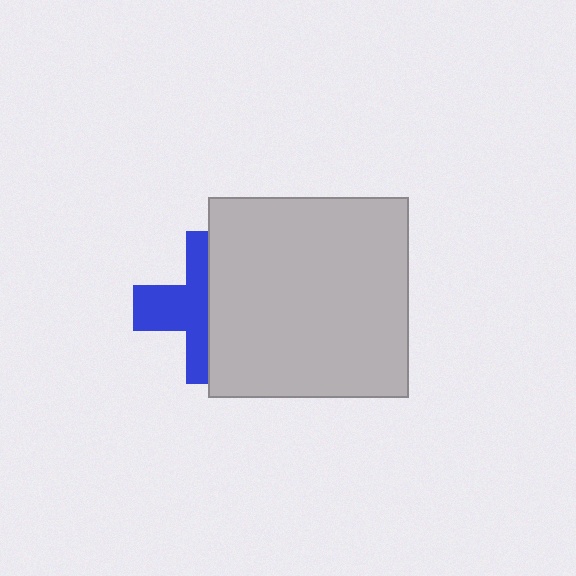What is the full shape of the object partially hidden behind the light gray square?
The partially hidden object is a blue cross.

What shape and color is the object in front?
The object in front is a light gray square.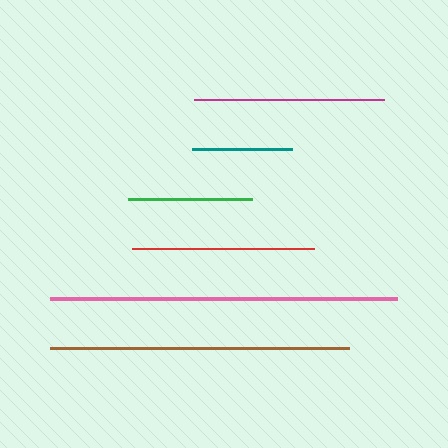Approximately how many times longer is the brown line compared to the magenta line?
The brown line is approximately 1.6 times the length of the magenta line.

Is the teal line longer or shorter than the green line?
The green line is longer than the teal line.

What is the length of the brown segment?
The brown segment is approximately 299 pixels long.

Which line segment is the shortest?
The teal line is the shortest at approximately 100 pixels.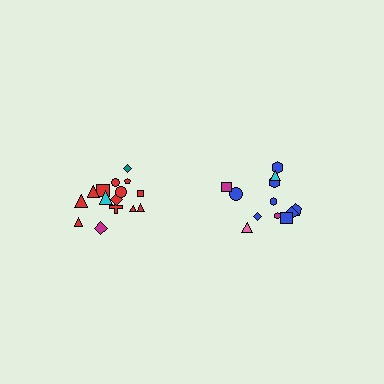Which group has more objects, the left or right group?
The left group.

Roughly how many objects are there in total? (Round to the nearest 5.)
Roughly 25 objects in total.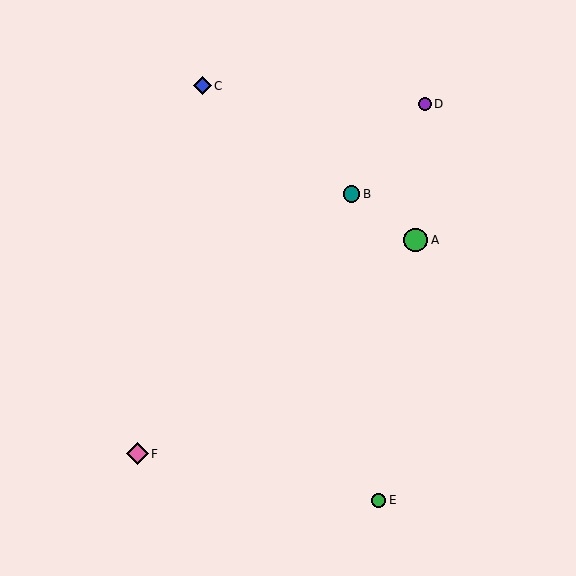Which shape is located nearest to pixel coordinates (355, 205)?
The teal circle (labeled B) at (351, 194) is nearest to that location.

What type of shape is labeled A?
Shape A is a green circle.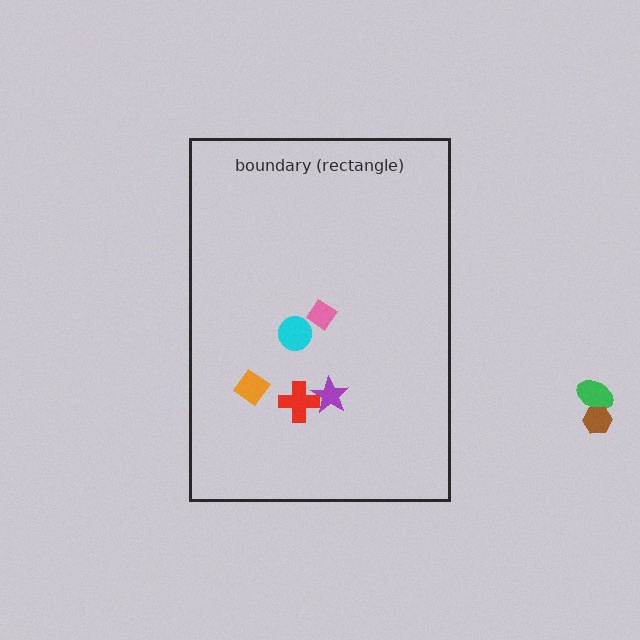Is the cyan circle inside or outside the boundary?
Inside.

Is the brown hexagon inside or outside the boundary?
Outside.